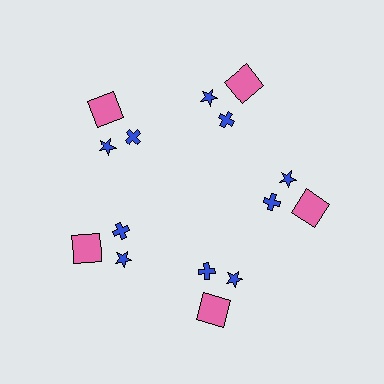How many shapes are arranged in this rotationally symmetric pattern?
There are 15 shapes, arranged in 5 groups of 3.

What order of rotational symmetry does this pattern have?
This pattern has 5-fold rotational symmetry.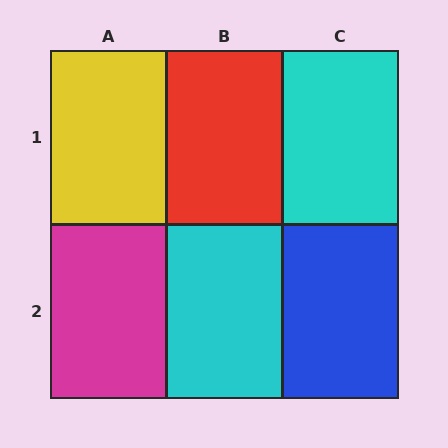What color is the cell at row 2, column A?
Magenta.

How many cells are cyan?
2 cells are cyan.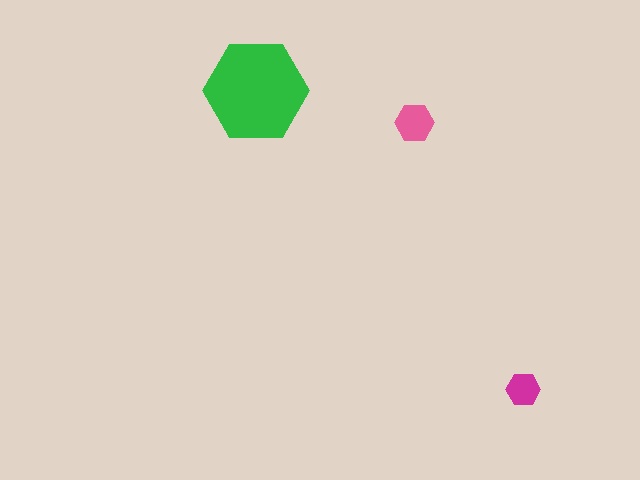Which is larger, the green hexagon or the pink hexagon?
The green one.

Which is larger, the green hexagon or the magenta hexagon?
The green one.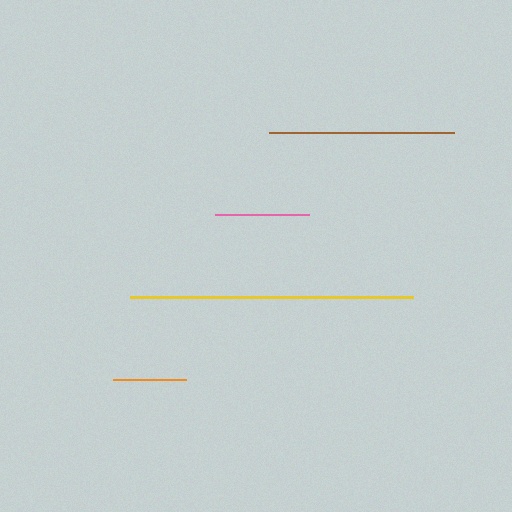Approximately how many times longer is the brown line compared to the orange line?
The brown line is approximately 2.5 times the length of the orange line.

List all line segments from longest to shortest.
From longest to shortest: yellow, brown, pink, orange.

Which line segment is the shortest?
The orange line is the shortest at approximately 73 pixels.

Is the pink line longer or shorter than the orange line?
The pink line is longer than the orange line.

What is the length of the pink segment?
The pink segment is approximately 94 pixels long.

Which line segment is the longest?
The yellow line is the longest at approximately 283 pixels.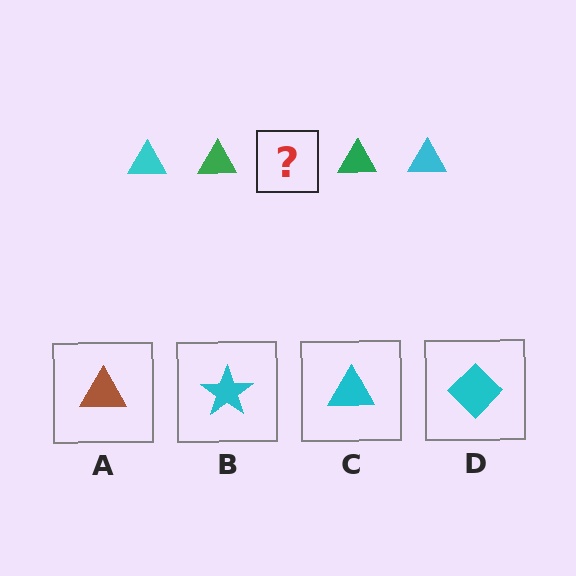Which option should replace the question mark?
Option C.